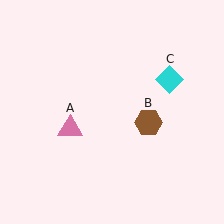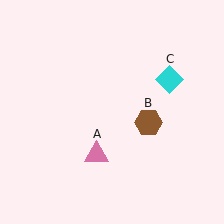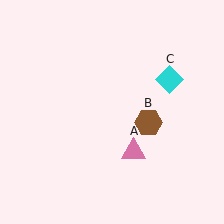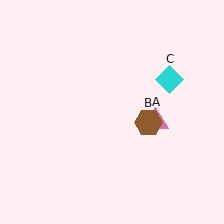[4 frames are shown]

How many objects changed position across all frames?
1 object changed position: pink triangle (object A).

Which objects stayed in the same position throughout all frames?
Brown hexagon (object B) and cyan diamond (object C) remained stationary.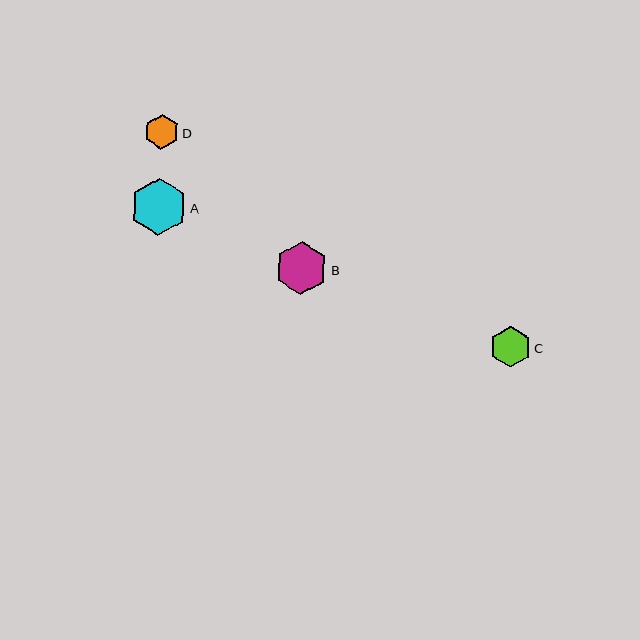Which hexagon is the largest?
Hexagon A is the largest with a size of approximately 57 pixels.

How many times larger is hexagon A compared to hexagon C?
Hexagon A is approximately 1.4 times the size of hexagon C.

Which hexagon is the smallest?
Hexagon D is the smallest with a size of approximately 35 pixels.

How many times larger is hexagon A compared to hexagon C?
Hexagon A is approximately 1.4 times the size of hexagon C.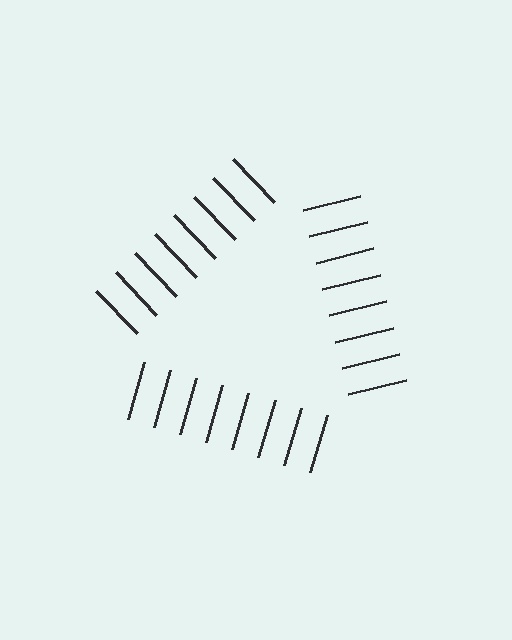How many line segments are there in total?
24 — 8 along each of the 3 edges.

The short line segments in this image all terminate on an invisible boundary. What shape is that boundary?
An illusory triangle — the line segments terminate on its edges but no continuous stroke is drawn.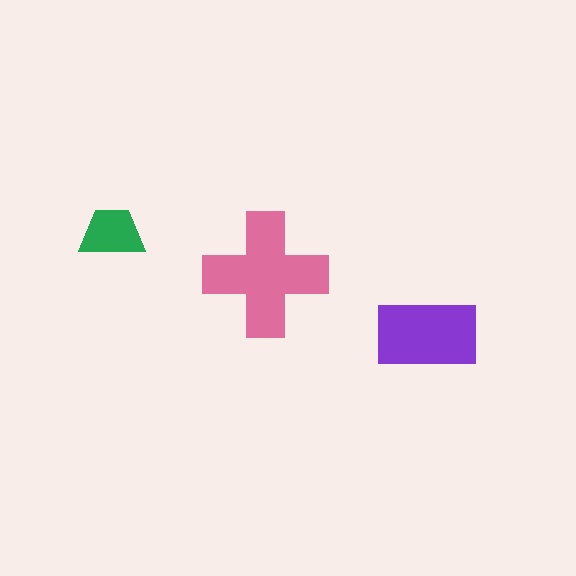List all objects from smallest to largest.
The green trapezoid, the purple rectangle, the pink cross.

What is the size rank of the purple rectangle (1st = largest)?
2nd.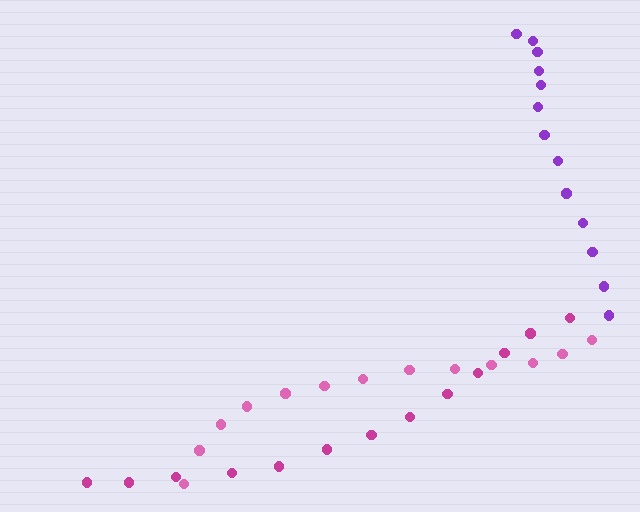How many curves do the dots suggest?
There are 3 distinct paths.